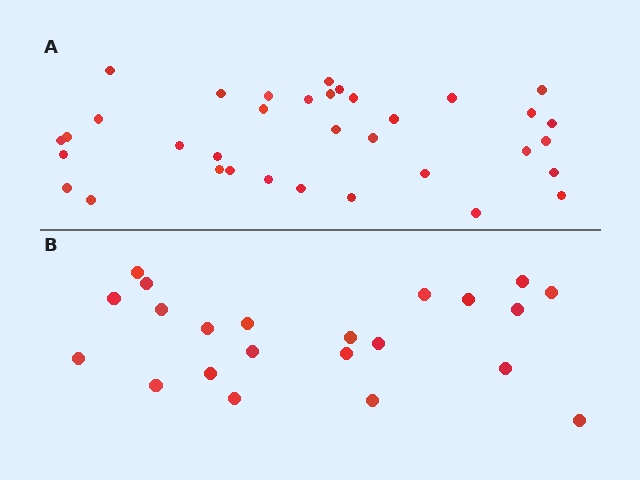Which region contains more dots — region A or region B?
Region A (the top region) has more dots.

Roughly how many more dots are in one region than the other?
Region A has approximately 15 more dots than region B.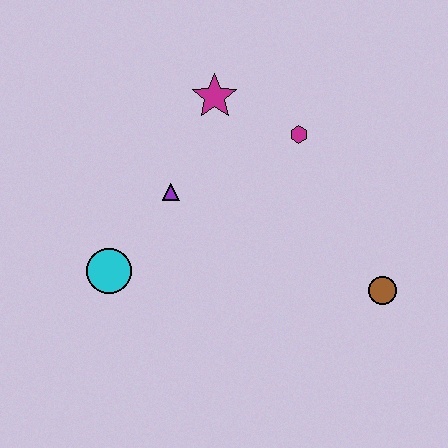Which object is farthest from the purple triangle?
The brown circle is farthest from the purple triangle.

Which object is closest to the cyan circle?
The purple triangle is closest to the cyan circle.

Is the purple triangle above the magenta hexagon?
No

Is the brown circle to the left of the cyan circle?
No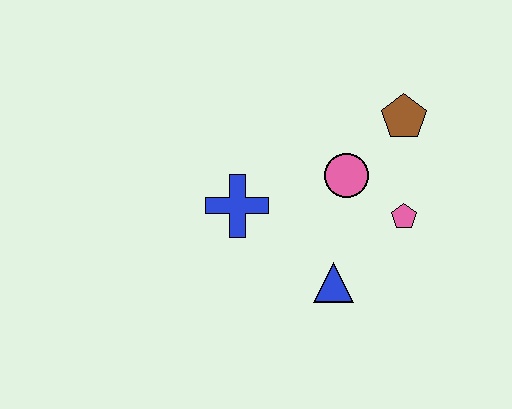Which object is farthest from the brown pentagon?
The blue cross is farthest from the brown pentagon.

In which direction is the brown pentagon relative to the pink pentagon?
The brown pentagon is above the pink pentagon.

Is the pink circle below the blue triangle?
No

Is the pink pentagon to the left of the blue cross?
No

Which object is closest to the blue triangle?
The pink pentagon is closest to the blue triangle.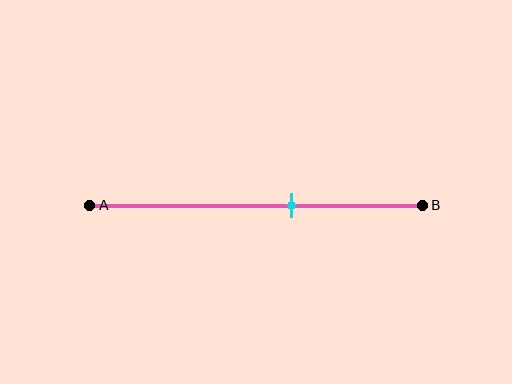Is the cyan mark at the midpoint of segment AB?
No, the mark is at about 60% from A, not at the 50% midpoint.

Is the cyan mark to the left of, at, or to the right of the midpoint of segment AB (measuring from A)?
The cyan mark is to the right of the midpoint of segment AB.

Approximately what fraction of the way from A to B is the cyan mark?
The cyan mark is approximately 60% of the way from A to B.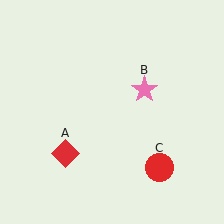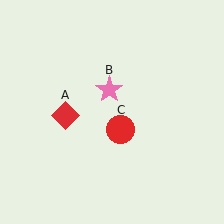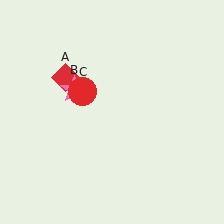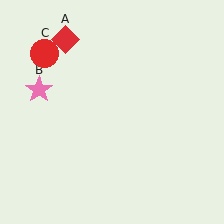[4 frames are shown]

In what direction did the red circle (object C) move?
The red circle (object C) moved up and to the left.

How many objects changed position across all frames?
3 objects changed position: red diamond (object A), pink star (object B), red circle (object C).